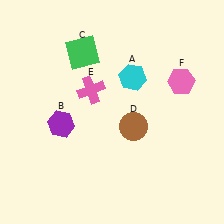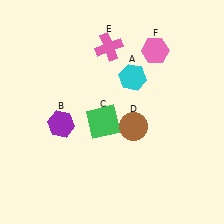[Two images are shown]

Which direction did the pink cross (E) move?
The pink cross (E) moved up.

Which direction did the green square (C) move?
The green square (C) moved down.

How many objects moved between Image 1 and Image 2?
3 objects moved between the two images.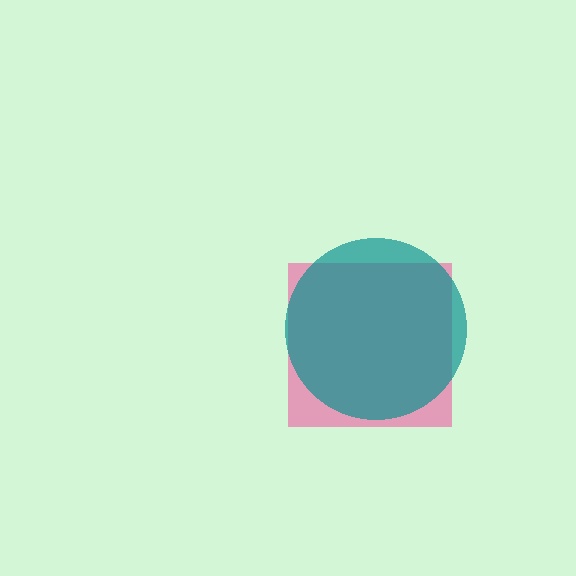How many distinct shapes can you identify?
There are 2 distinct shapes: a pink square, a teal circle.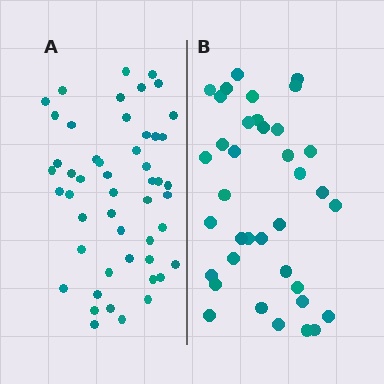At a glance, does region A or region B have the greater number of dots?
Region A (the left region) has more dots.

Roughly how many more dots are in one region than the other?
Region A has approximately 15 more dots than region B.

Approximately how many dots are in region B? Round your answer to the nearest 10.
About 40 dots. (The exact count is 37, which rounds to 40.)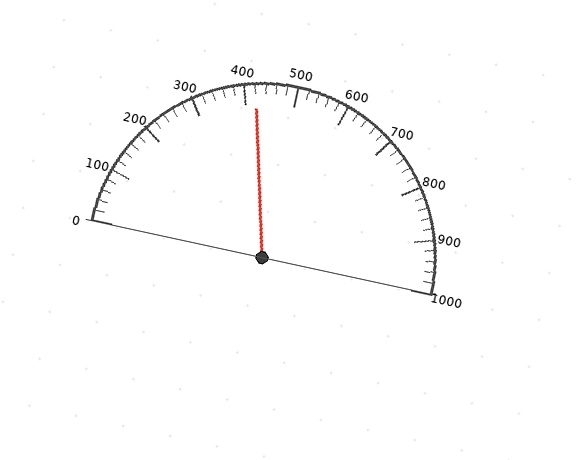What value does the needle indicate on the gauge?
The needle indicates approximately 420.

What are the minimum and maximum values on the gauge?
The gauge ranges from 0 to 1000.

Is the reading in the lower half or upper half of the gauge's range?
The reading is in the lower half of the range (0 to 1000).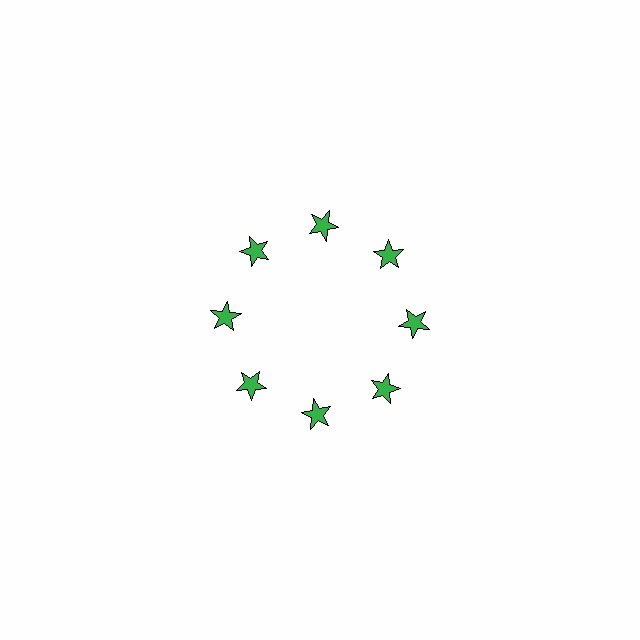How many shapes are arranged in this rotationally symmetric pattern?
There are 8 shapes, arranged in 8 groups of 1.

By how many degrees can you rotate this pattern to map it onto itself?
The pattern maps onto itself every 45 degrees of rotation.